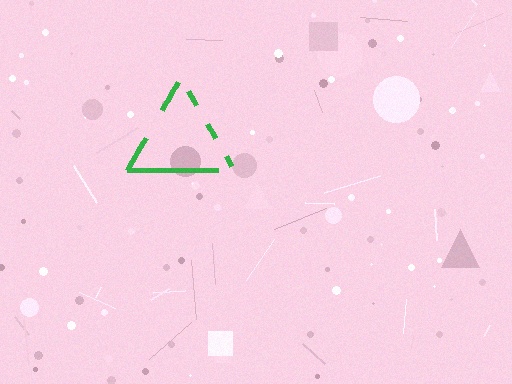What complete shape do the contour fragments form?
The contour fragments form a triangle.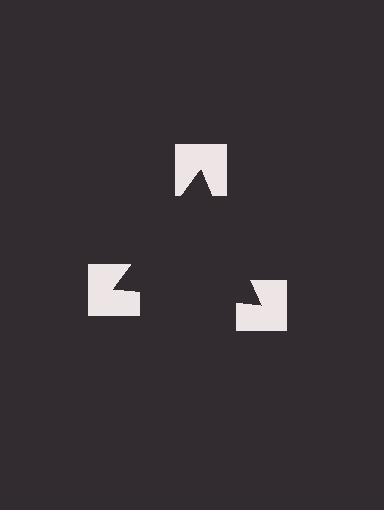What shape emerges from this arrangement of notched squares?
An illusory triangle — its edges are inferred from the aligned wedge cuts in the notched squares, not physically drawn.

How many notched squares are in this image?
There are 3 — one at each vertex of the illusory triangle.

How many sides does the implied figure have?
3 sides.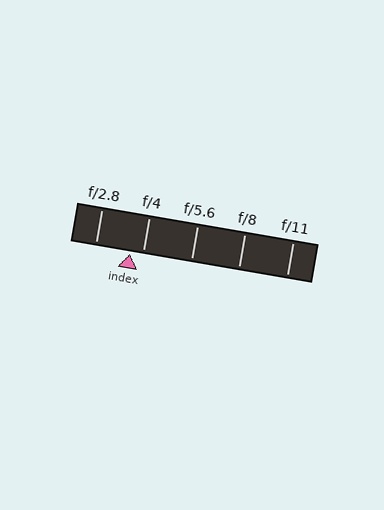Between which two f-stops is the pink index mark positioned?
The index mark is between f/2.8 and f/4.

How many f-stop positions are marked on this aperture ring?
There are 5 f-stop positions marked.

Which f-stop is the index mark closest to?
The index mark is closest to f/4.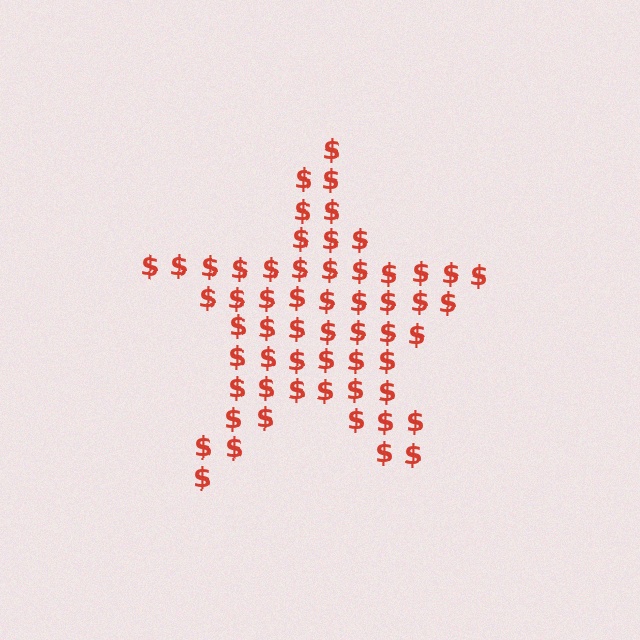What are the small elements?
The small elements are dollar signs.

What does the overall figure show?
The overall figure shows a star.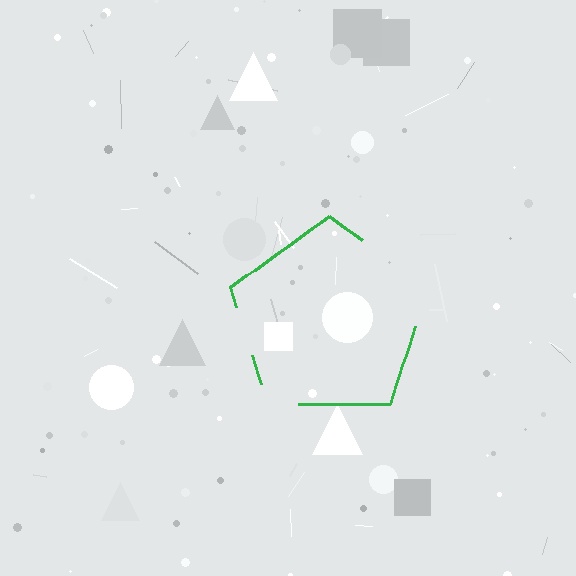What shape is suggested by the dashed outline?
The dashed outline suggests a pentagon.